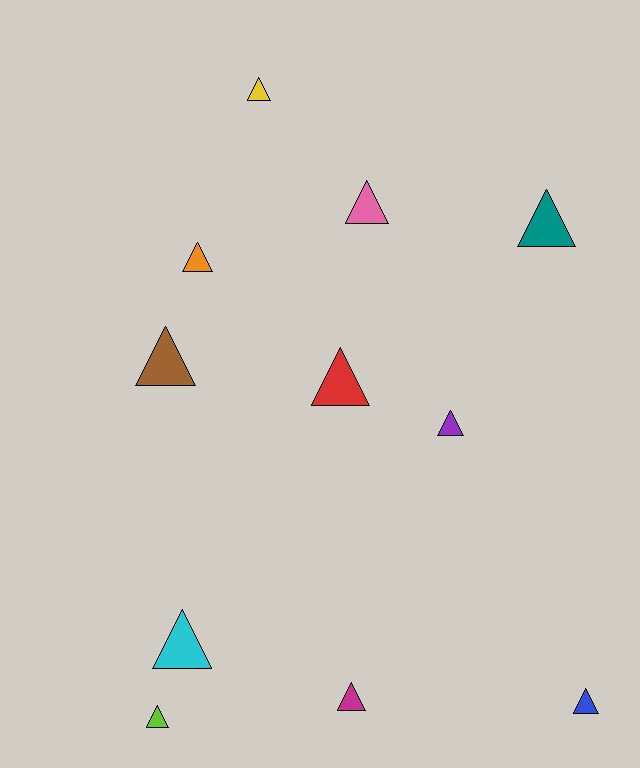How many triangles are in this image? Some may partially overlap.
There are 11 triangles.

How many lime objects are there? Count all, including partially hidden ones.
There is 1 lime object.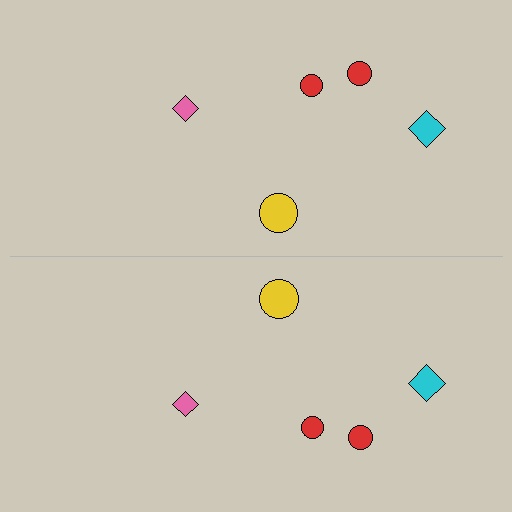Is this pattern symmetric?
Yes, this pattern has bilateral (reflection) symmetry.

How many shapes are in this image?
There are 10 shapes in this image.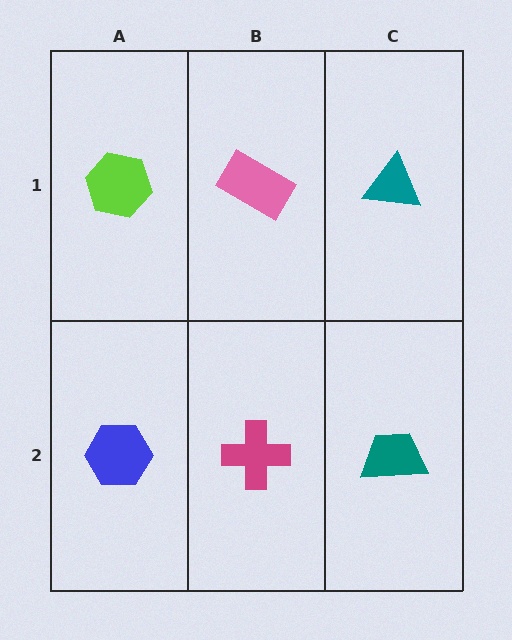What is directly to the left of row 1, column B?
A lime hexagon.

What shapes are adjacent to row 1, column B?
A magenta cross (row 2, column B), a lime hexagon (row 1, column A), a teal triangle (row 1, column C).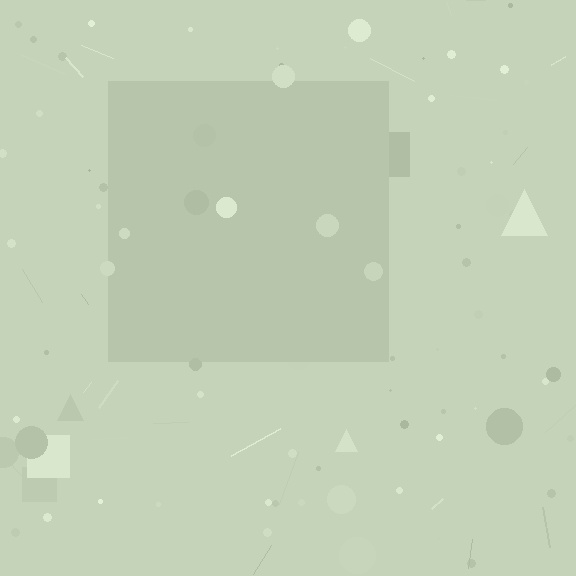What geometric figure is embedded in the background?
A square is embedded in the background.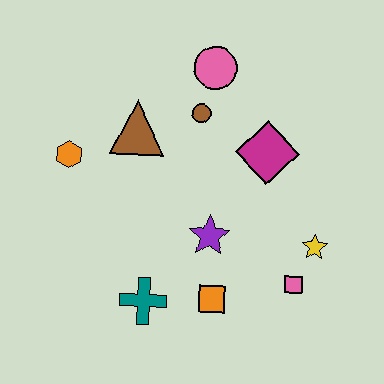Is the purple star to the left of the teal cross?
No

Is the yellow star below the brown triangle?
Yes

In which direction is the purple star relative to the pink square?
The purple star is to the left of the pink square.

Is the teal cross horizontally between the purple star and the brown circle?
No